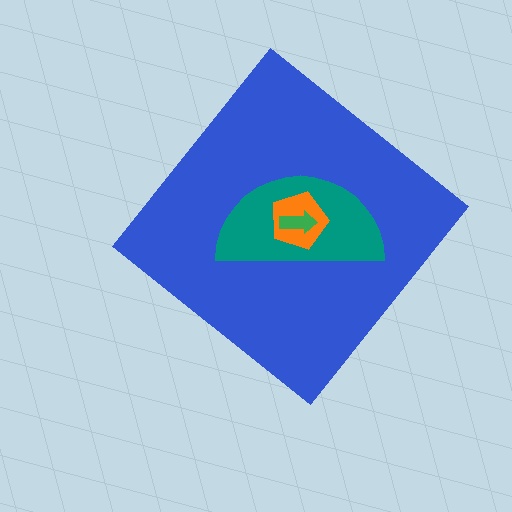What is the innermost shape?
The green arrow.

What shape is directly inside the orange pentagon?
The green arrow.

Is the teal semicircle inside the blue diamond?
Yes.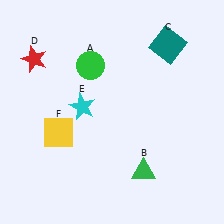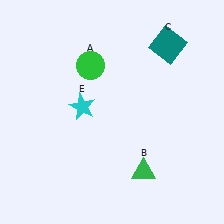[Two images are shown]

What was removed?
The red star (D), the yellow square (F) were removed in Image 2.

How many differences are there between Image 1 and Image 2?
There are 2 differences between the two images.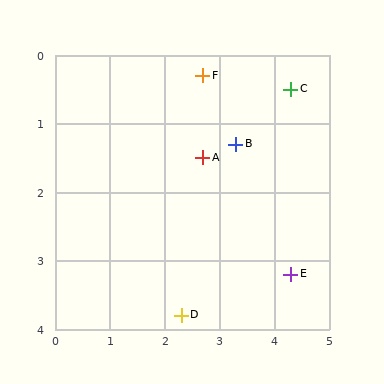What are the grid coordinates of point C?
Point C is at approximately (4.3, 0.5).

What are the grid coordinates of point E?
Point E is at approximately (4.3, 3.2).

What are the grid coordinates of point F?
Point F is at approximately (2.7, 0.3).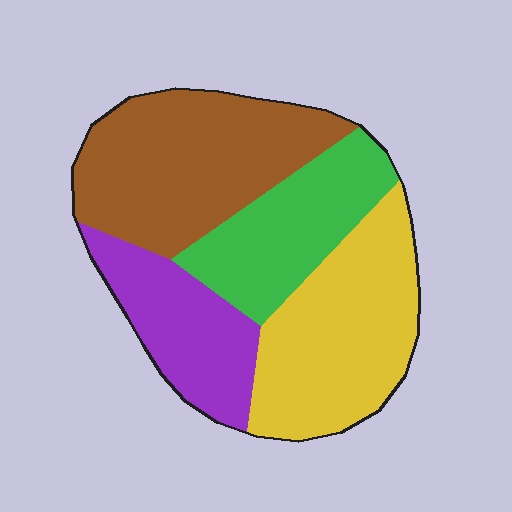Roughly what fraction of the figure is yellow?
Yellow covers about 30% of the figure.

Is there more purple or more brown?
Brown.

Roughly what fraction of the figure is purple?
Purple takes up about one sixth (1/6) of the figure.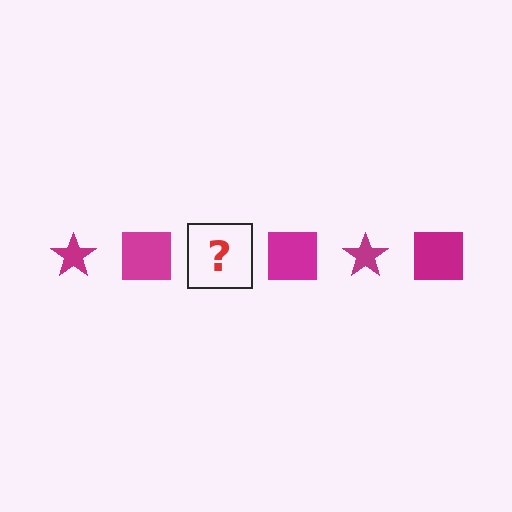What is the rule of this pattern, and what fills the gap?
The rule is that the pattern cycles through star, square shapes in magenta. The gap should be filled with a magenta star.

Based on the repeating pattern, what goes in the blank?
The blank should be a magenta star.